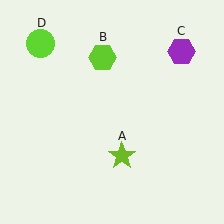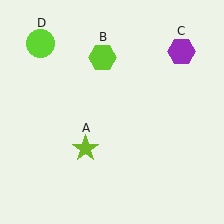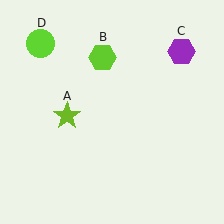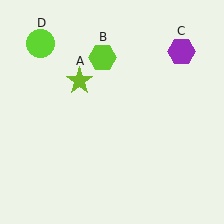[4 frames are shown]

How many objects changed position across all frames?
1 object changed position: lime star (object A).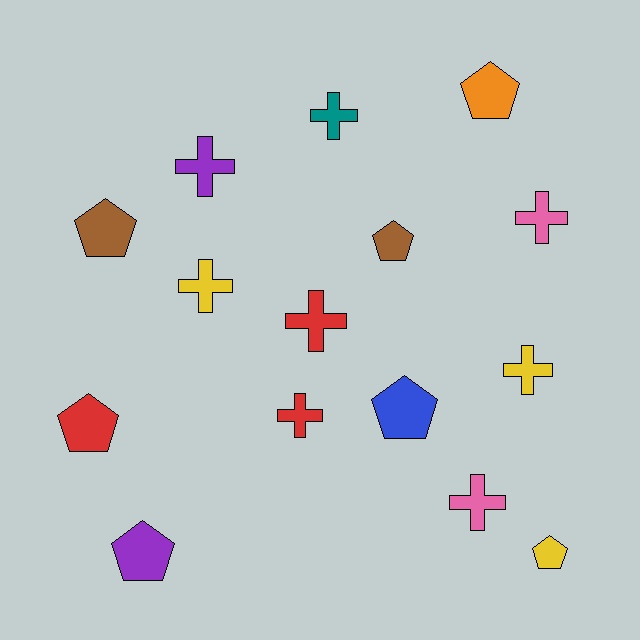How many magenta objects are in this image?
There are no magenta objects.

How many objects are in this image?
There are 15 objects.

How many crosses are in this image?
There are 8 crosses.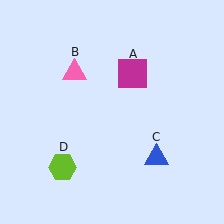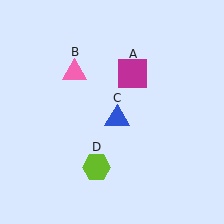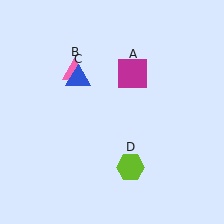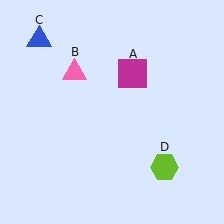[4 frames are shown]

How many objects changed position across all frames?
2 objects changed position: blue triangle (object C), lime hexagon (object D).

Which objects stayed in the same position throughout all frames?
Magenta square (object A) and pink triangle (object B) remained stationary.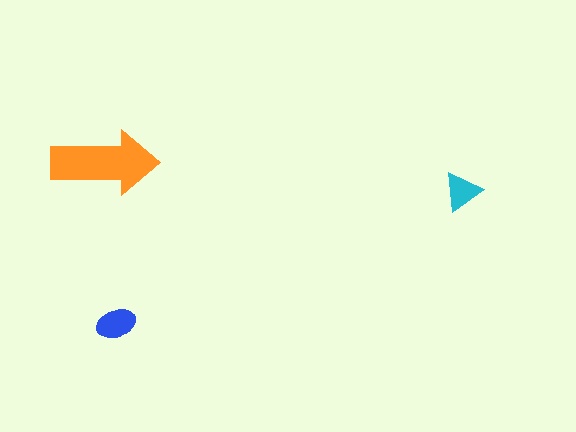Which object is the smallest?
The cyan triangle.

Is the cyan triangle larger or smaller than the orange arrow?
Smaller.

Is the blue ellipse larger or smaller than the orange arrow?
Smaller.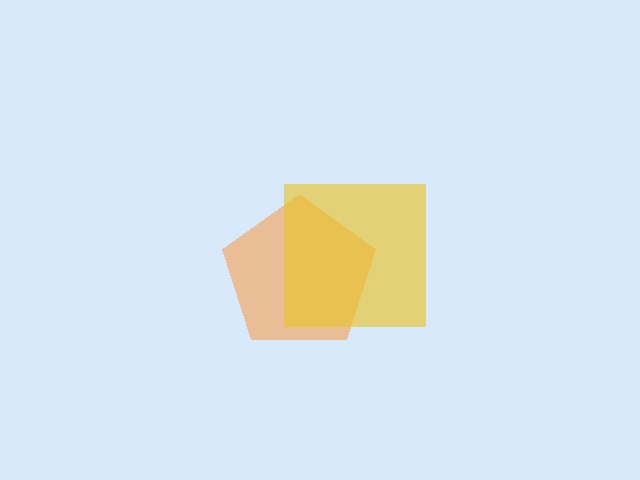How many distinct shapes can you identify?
There are 2 distinct shapes: an orange pentagon, a yellow square.